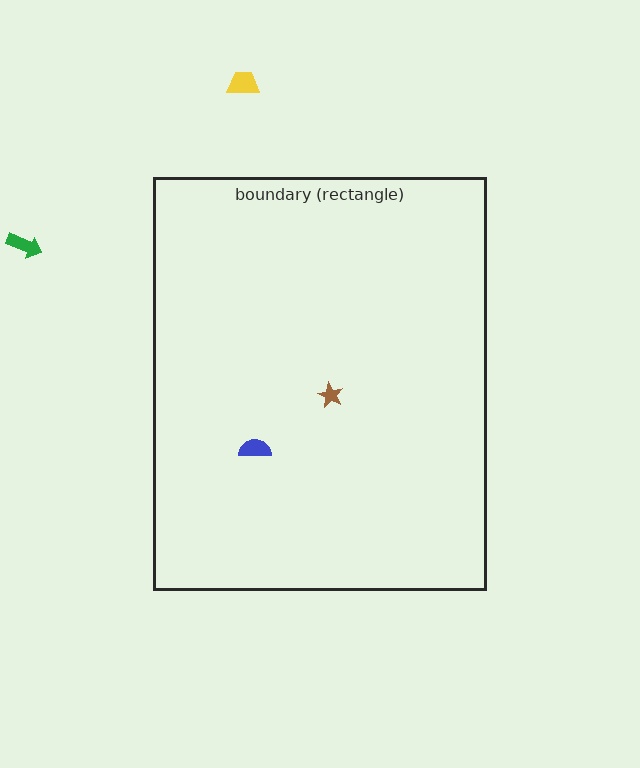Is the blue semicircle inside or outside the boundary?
Inside.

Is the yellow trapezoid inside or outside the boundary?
Outside.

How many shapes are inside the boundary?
2 inside, 2 outside.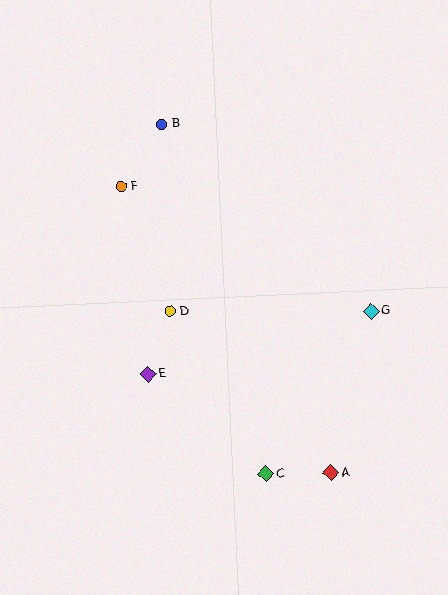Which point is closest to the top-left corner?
Point B is closest to the top-left corner.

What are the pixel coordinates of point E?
Point E is at (148, 374).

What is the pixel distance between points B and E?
The distance between B and E is 250 pixels.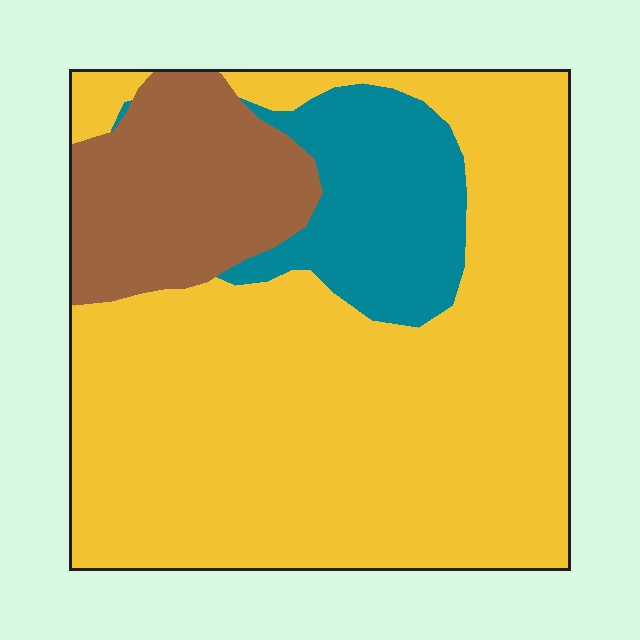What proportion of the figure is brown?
Brown covers 17% of the figure.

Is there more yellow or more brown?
Yellow.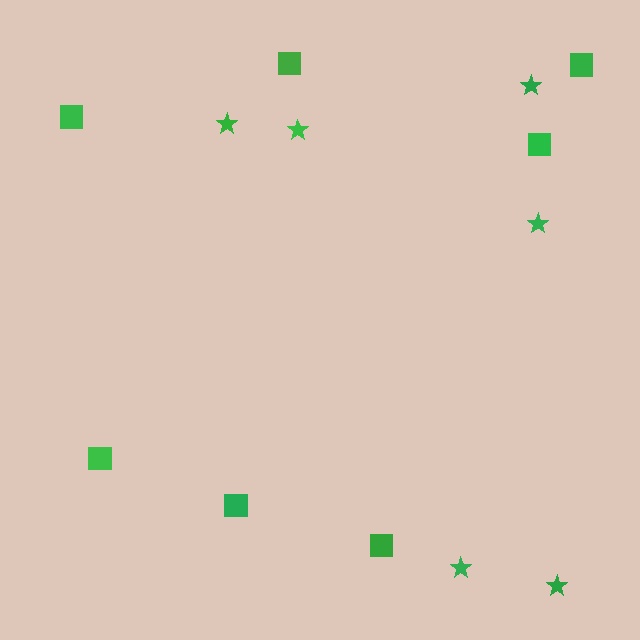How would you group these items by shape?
There are 2 groups: one group of stars (6) and one group of squares (7).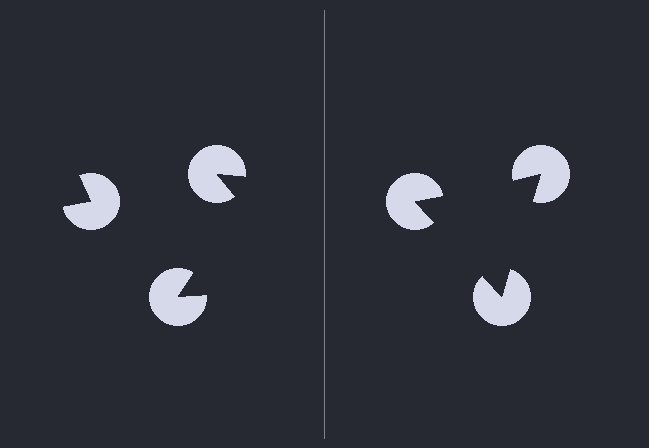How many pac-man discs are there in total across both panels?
6 — 3 on each side.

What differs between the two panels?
The pac-man discs are positioned identically on both sides; only the wedge orientations differ. On the right they align to a triangle; on the left they are misaligned.